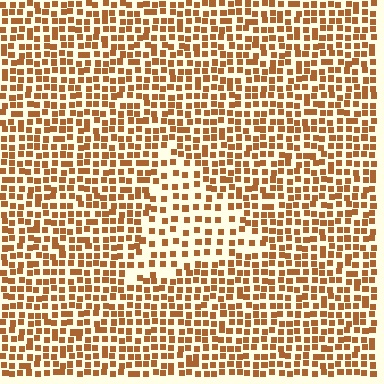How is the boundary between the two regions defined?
The boundary is defined by a change in element density (approximately 1.8x ratio). All elements are the same color, size, and shape.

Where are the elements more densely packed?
The elements are more densely packed outside the triangle boundary.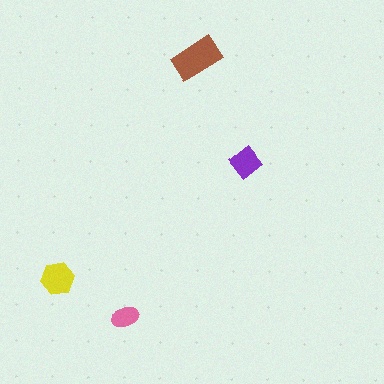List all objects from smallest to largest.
The pink ellipse, the purple diamond, the yellow hexagon, the brown rectangle.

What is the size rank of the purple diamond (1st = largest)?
3rd.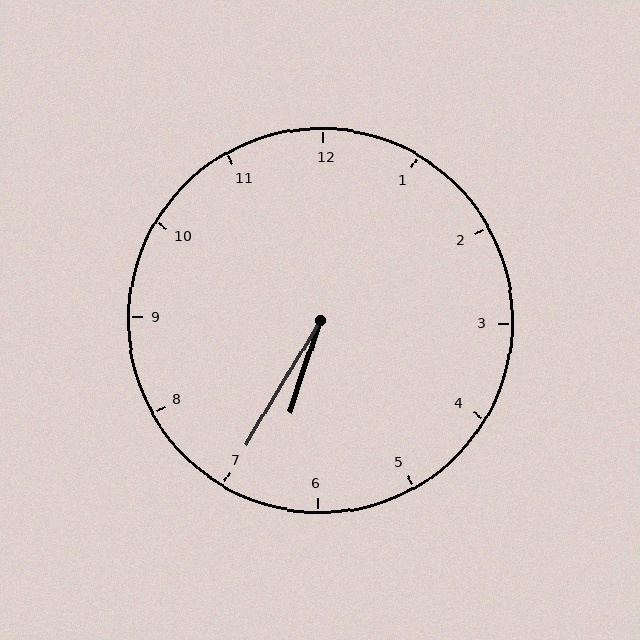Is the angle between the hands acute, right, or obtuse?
It is acute.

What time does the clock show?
6:35.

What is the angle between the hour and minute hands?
Approximately 12 degrees.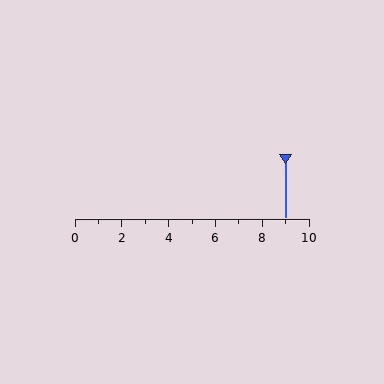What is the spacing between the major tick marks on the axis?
The major ticks are spaced 2 apart.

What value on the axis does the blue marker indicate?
The marker indicates approximately 9.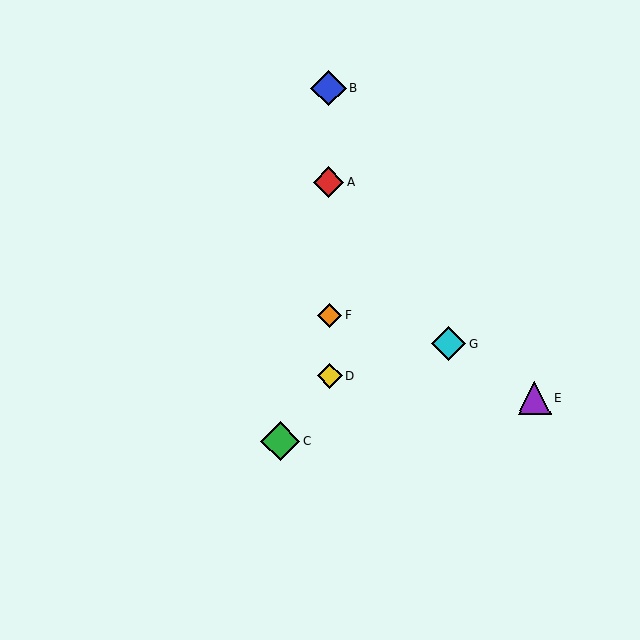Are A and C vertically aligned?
No, A is at x≈329 and C is at x≈280.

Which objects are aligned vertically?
Objects A, B, D, F are aligned vertically.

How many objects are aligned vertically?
4 objects (A, B, D, F) are aligned vertically.